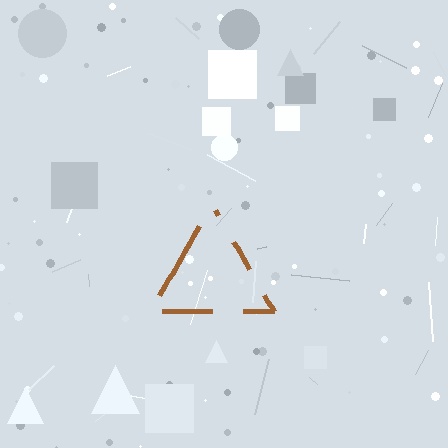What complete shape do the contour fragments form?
The contour fragments form a triangle.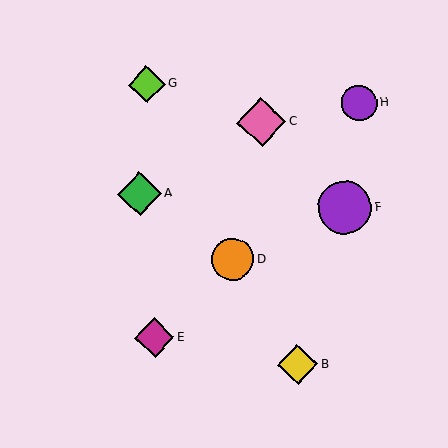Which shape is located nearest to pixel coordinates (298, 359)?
The yellow diamond (labeled B) at (298, 365) is nearest to that location.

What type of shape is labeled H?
Shape H is a purple circle.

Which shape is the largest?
The purple circle (labeled F) is the largest.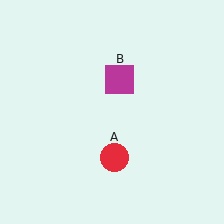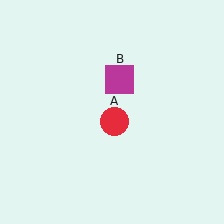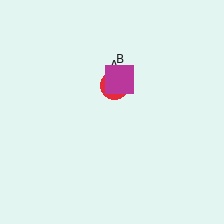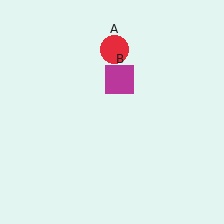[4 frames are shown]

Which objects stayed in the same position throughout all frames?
Magenta square (object B) remained stationary.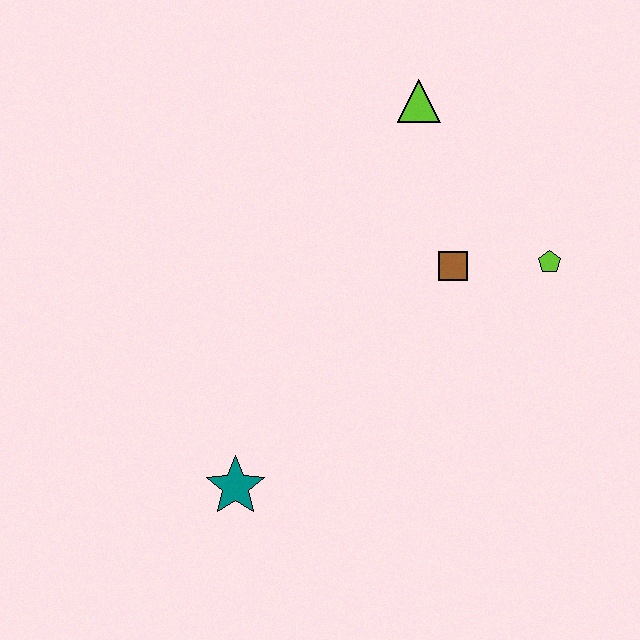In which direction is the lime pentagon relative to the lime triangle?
The lime pentagon is below the lime triangle.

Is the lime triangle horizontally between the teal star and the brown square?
Yes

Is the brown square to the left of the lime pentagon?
Yes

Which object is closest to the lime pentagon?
The brown square is closest to the lime pentagon.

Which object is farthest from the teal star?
The lime triangle is farthest from the teal star.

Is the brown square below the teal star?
No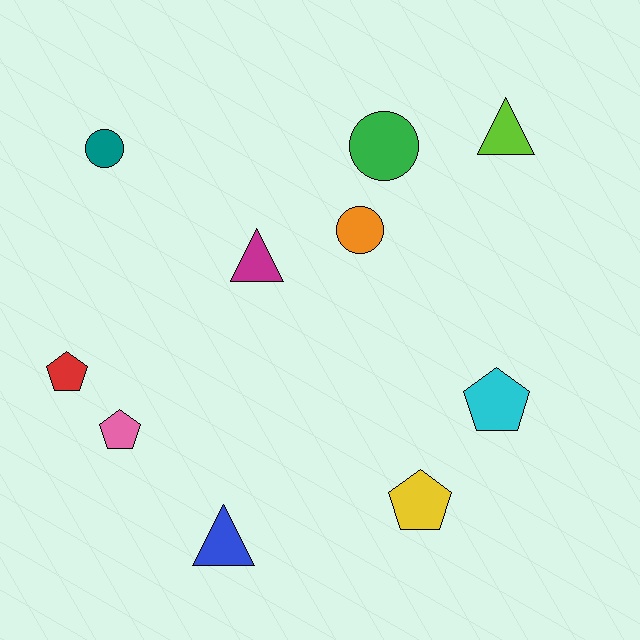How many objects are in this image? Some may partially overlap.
There are 10 objects.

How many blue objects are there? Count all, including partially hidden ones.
There is 1 blue object.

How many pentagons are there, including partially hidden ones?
There are 4 pentagons.